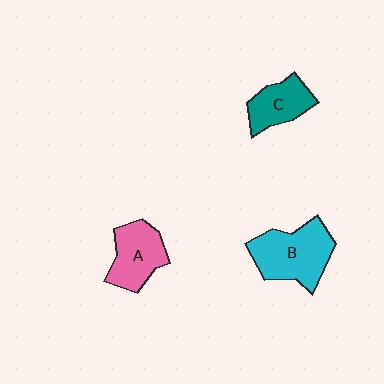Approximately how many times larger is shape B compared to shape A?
Approximately 1.3 times.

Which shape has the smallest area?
Shape C (teal).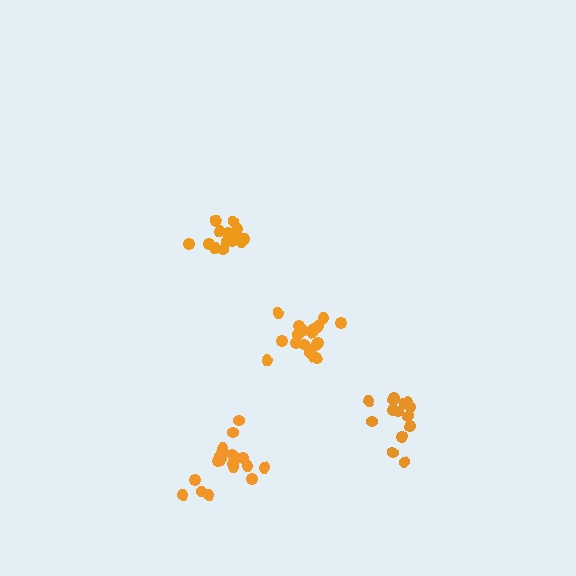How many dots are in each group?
Group 1: 19 dots, Group 2: 14 dots, Group 3: 14 dots, Group 4: 19 dots (66 total).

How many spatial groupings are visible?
There are 4 spatial groupings.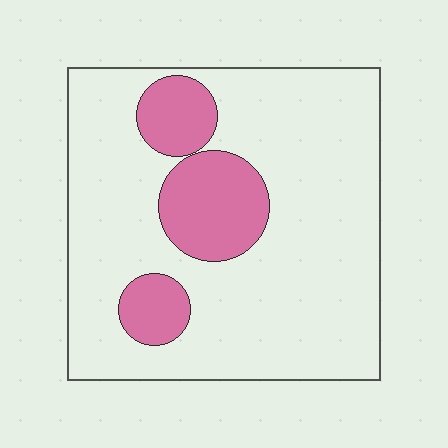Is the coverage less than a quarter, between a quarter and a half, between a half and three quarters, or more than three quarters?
Less than a quarter.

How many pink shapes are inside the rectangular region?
3.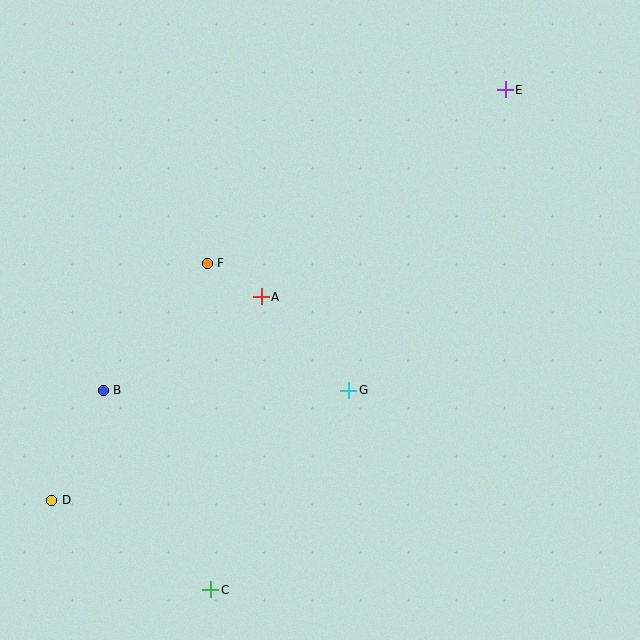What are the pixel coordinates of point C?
Point C is at (211, 590).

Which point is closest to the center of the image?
Point A at (261, 297) is closest to the center.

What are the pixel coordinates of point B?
Point B is at (103, 390).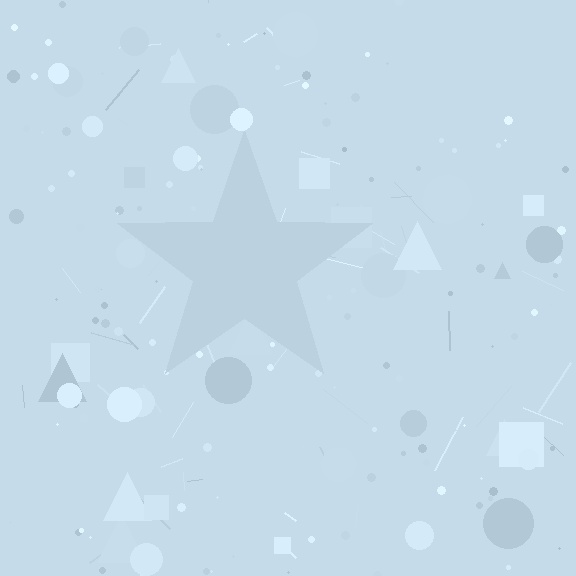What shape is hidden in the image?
A star is hidden in the image.